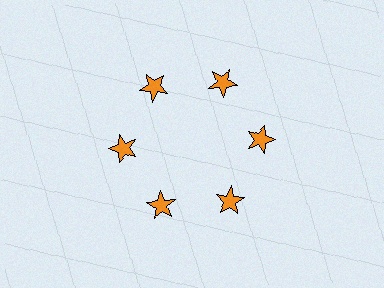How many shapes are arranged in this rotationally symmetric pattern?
There are 6 shapes, arranged in 6 groups of 1.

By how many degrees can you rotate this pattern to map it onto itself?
The pattern maps onto itself every 60 degrees of rotation.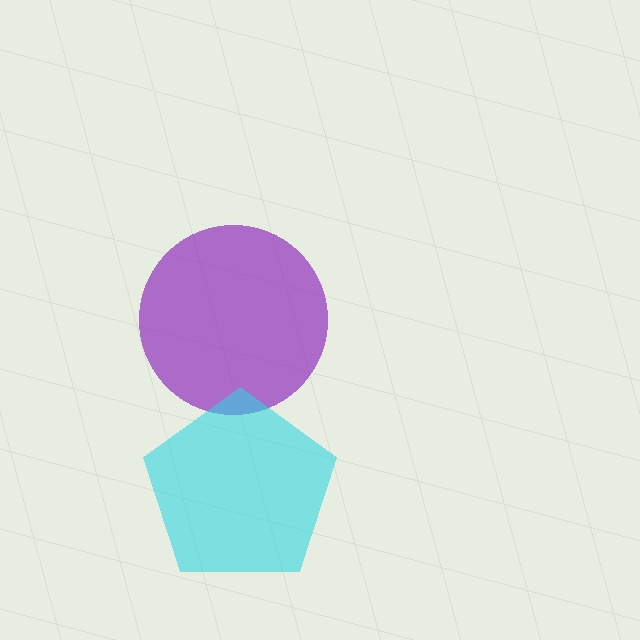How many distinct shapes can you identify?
There are 2 distinct shapes: a purple circle, a cyan pentagon.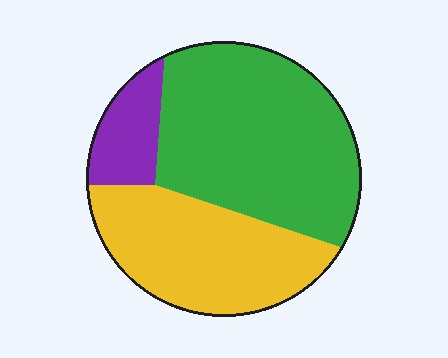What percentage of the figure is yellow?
Yellow covers roughly 35% of the figure.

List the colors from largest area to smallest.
From largest to smallest: green, yellow, purple.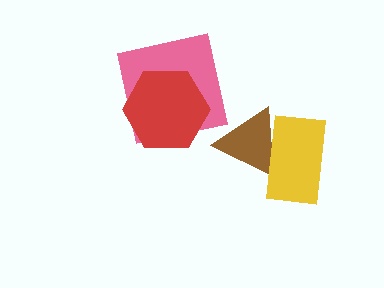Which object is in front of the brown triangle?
The yellow rectangle is in front of the brown triangle.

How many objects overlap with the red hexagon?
1 object overlaps with the red hexagon.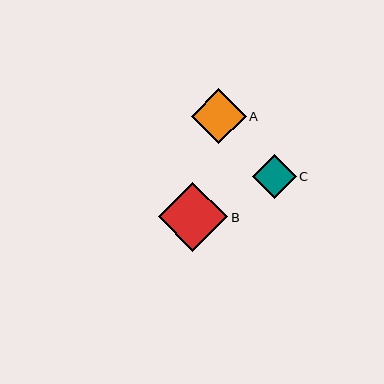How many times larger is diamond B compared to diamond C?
Diamond B is approximately 1.6 times the size of diamond C.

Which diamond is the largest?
Diamond B is the largest with a size of approximately 69 pixels.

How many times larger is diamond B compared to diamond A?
Diamond B is approximately 1.3 times the size of diamond A.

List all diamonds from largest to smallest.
From largest to smallest: B, A, C.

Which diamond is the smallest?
Diamond C is the smallest with a size of approximately 44 pixels.